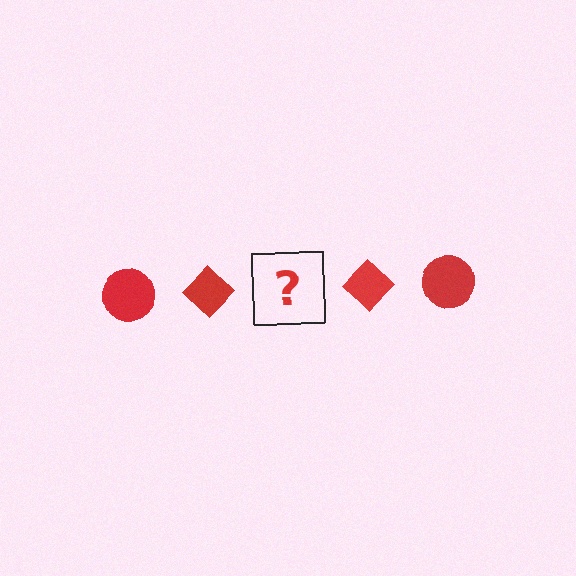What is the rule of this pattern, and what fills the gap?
The rule is that the pattern cycles through circle, diamond shapes in red. The gap should be filled with a red circle.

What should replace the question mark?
The question mark should be replaced with a red circle.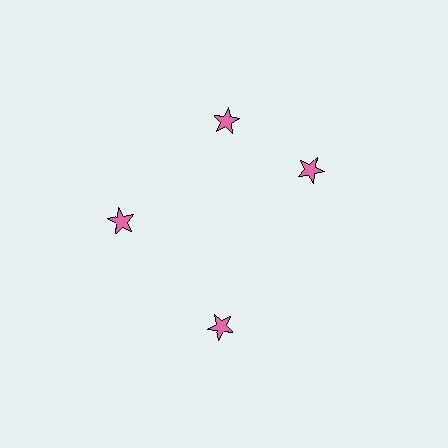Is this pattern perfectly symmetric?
No. The 4 pink stars are arranged in a ring, but one element near the 3 o'clock position is rotated out of alignment along the ring, breaking the 4-fold rotational symmetry.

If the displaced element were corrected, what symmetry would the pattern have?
It would have 4-fold rotational symmetry — the pattern would map onto itself every 90 degrees.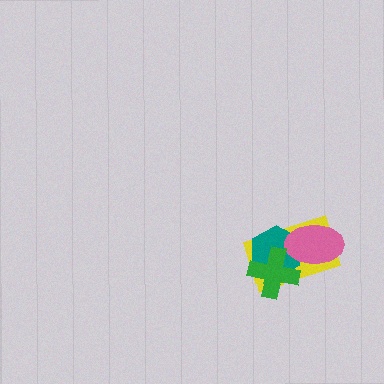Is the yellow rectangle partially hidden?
Yes, it is partially covered by another shape.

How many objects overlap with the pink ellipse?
3 objects overlap with the pink ellipse.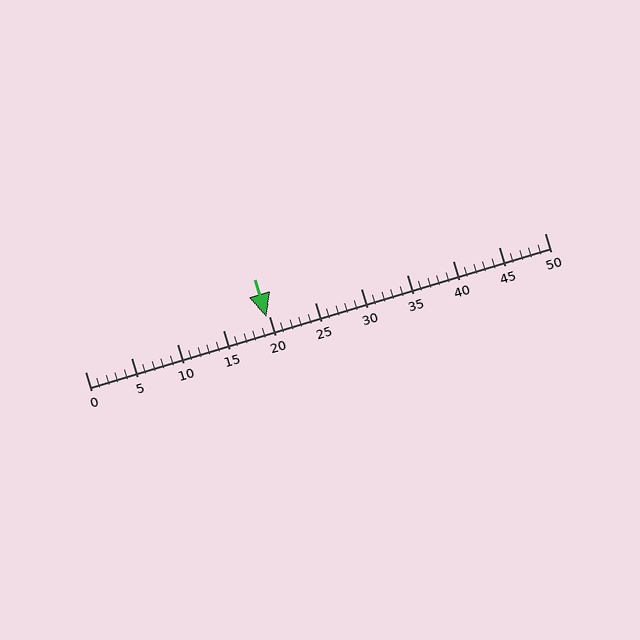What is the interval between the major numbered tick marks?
The major tick marks are spaced 5 units apart.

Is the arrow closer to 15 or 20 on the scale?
The arrow is closer to 20.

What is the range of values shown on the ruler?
The ruler shows values from 0 to 50.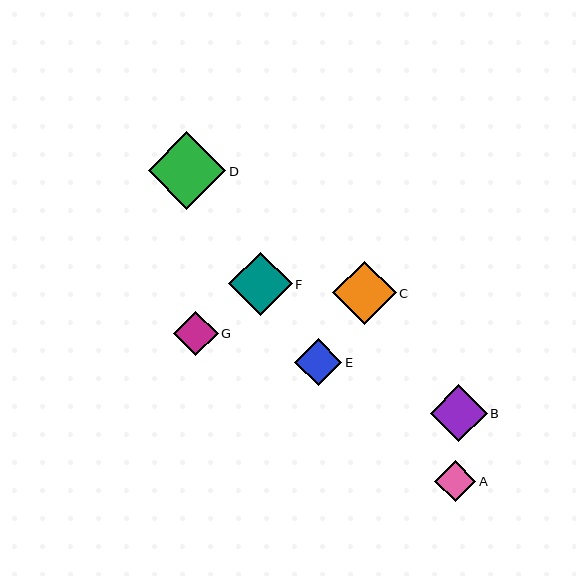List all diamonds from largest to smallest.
From largest to smallest: D, C, F, B, E, G, A.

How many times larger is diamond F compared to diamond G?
Diamond F is approximately 1.4 times the size of diamond G.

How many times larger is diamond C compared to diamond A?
Diamond C is approximately 1.5 times the size of diamond A.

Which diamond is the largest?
Diamond D is the largest with a size of approximately 78 pixels.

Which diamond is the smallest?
Diamond A is the smallest with a size of approximately 41 pixels.